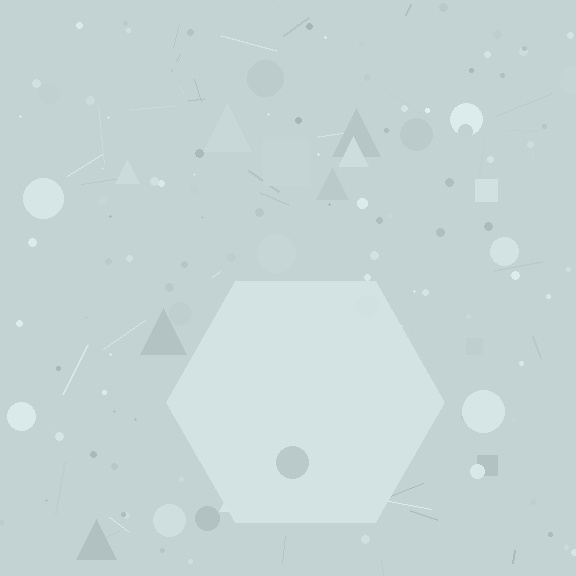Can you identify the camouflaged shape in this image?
The camouflaged shape is a hexagon.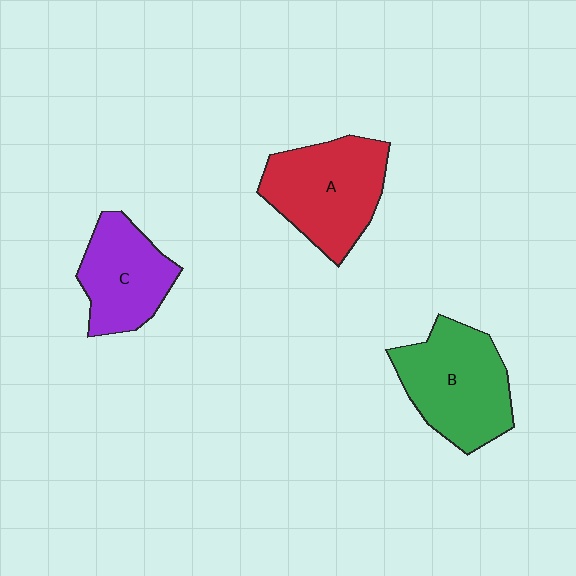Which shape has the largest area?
Shape B (green).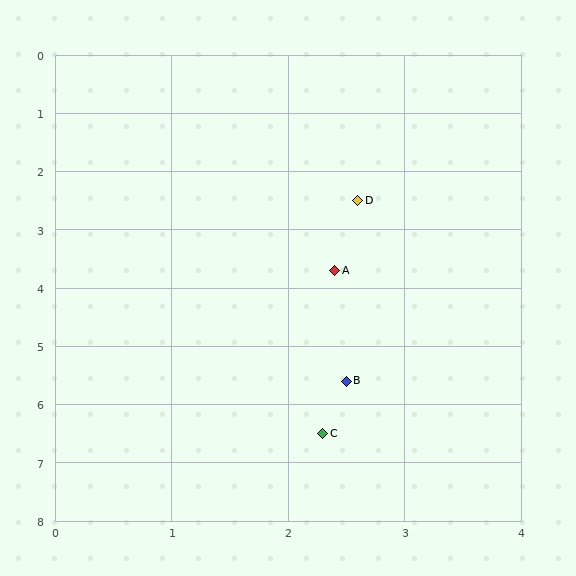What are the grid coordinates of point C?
Point C is at approximately (2.3, 6.5).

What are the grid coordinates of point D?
Point D is at approximately (2.6, 2.5).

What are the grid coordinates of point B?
Point B is at approximately (2.5, 5.6).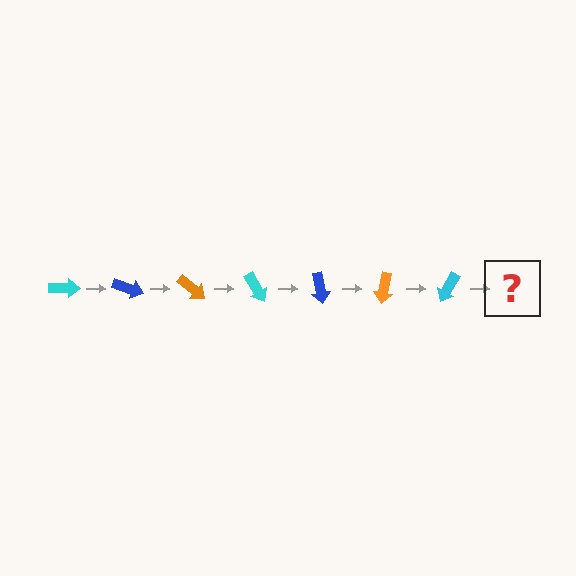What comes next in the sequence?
The next element should be a blue arrow, rotated 140 degrees from the start.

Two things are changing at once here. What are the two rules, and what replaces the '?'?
The two rules are that it rotates 20 degrees each step and the color cycles through cyan, blue, and orange. The '?' should be a blue arrow, rotated 140 degrees from the start.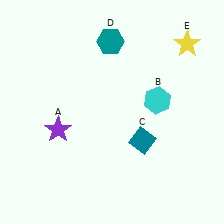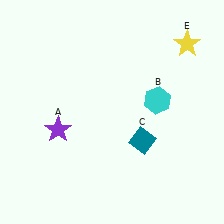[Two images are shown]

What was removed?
The teal hexagon (D) was removed in Image 2.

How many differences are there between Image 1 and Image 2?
There is 1 difference between the two images.